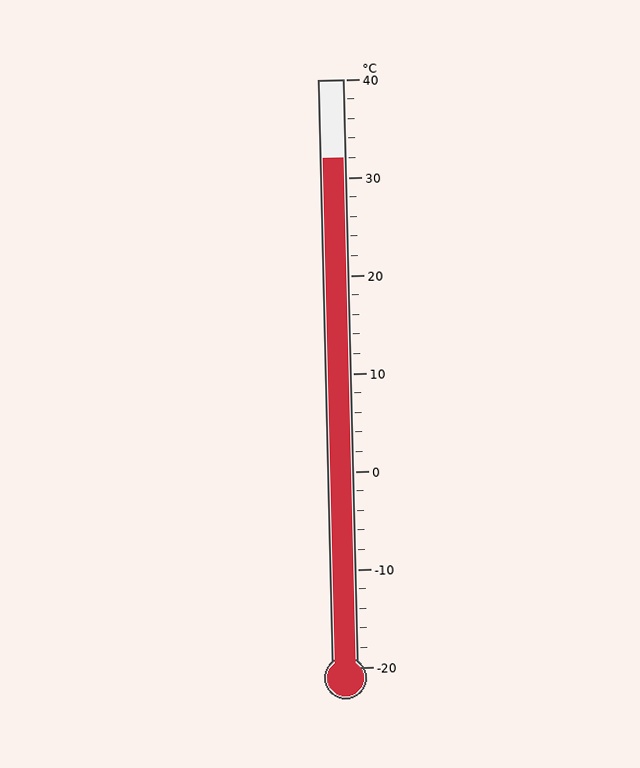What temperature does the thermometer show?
The thermometer shows approximately 32°C.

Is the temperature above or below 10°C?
The temperature is above 10°C.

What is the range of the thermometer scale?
The thermometer scale ranges from -20°C to 40°C.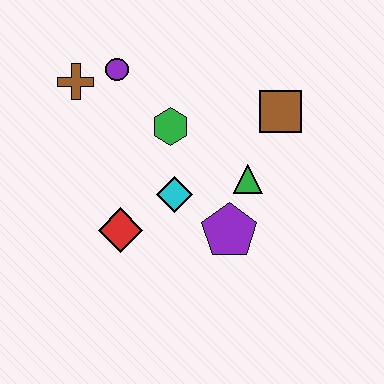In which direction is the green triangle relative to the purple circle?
The green triangle is to the right of the purple circle.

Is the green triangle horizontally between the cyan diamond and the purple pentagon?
No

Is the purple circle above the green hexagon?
Yes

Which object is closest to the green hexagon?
The cyan diamond is closest to the green hexagon.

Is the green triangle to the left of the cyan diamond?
No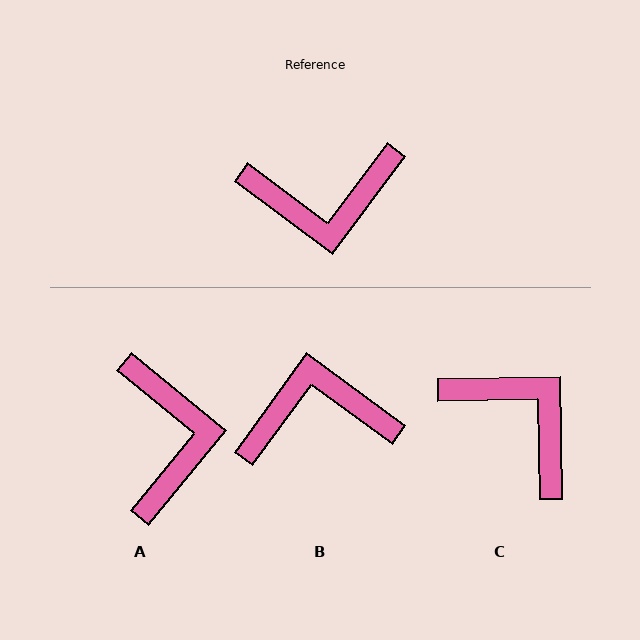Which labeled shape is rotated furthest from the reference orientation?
B, about 180 degrees away.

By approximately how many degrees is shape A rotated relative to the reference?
Approximately 87 degrees counter-clockwise.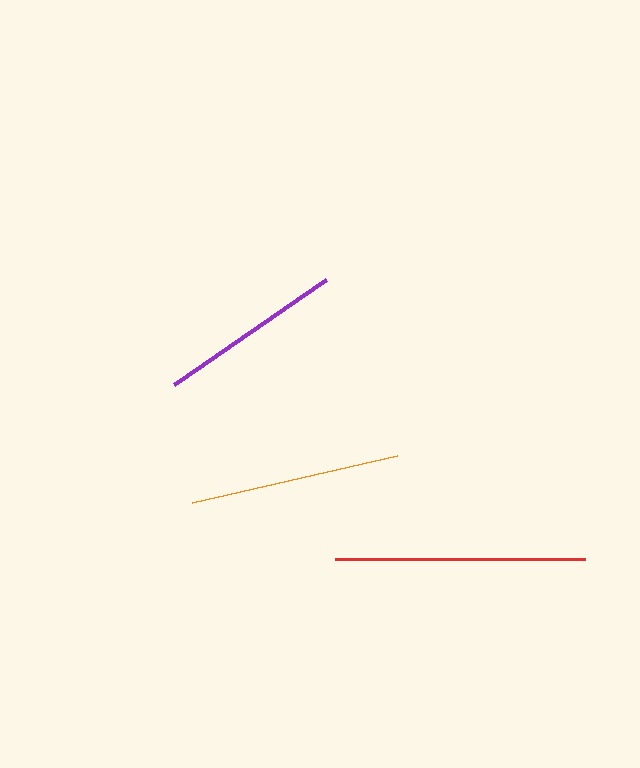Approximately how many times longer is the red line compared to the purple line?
The red line is approximately 1.4 times the length of the purple line.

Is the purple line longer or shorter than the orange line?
The orange line is longer than the purple line.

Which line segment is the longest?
The red line is the longest at approximately 249 pixels.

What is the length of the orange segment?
The orange segment is approximately 211 pixels long.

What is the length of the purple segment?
The purple segment is approximately 185 pixels long.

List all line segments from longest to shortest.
From longest to shortest: red, orange, purple.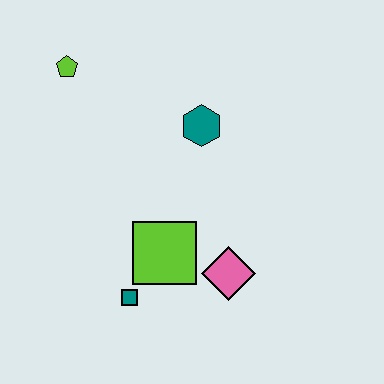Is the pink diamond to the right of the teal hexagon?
Yes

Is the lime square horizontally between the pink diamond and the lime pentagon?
Yes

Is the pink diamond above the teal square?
Yes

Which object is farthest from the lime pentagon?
The pink diamond is farthest from the lime pentagon.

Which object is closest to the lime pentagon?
The teal hexagon is closest to the lime pentagon.